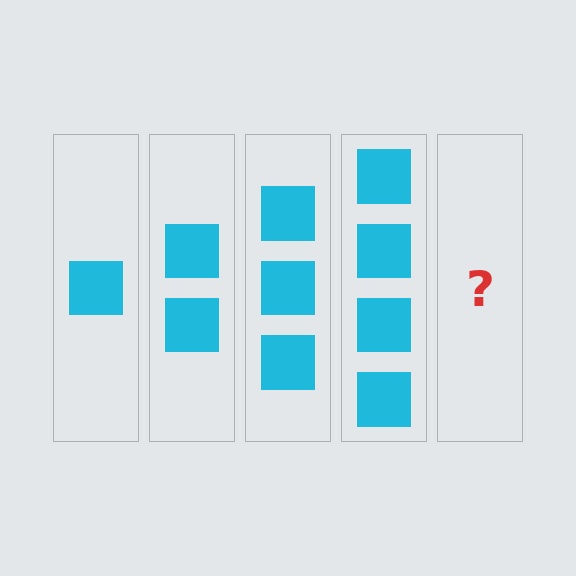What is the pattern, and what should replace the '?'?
The pattern is that each step adds one more square. The '?' should be 5 squares.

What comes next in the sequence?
The next element should be 5 squares.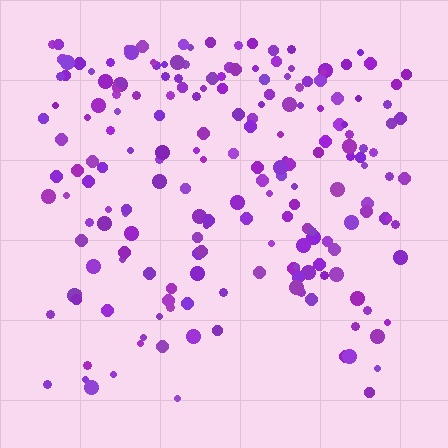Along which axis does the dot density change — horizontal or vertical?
Vertical.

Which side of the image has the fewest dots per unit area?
The bottom.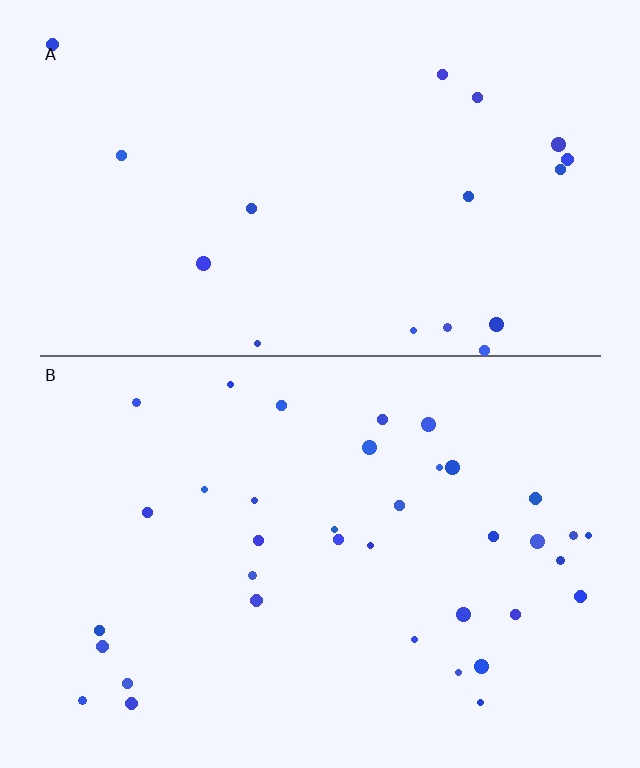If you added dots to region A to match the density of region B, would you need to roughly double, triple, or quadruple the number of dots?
Approximately double.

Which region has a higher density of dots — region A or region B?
B (the bottom).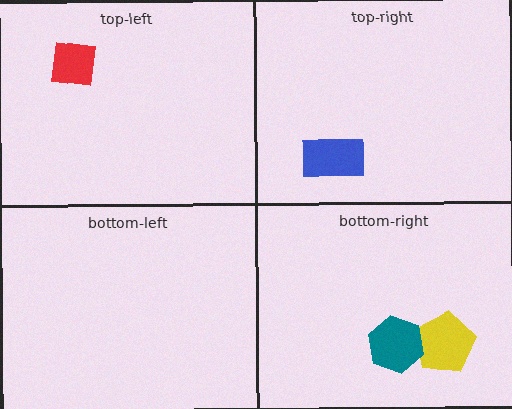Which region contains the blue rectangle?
The top-right region.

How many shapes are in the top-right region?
1.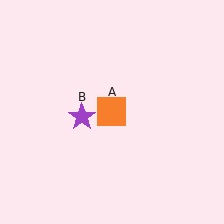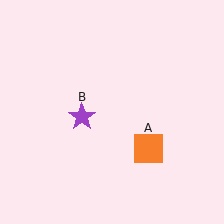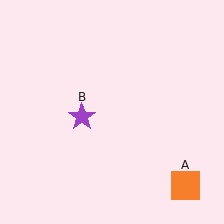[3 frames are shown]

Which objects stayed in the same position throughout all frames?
Purple star (object B) remained stationary.